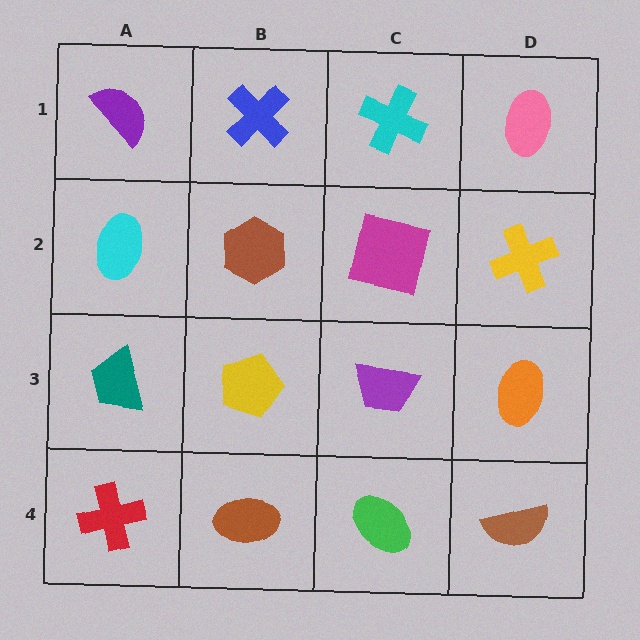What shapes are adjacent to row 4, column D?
An orange ellipse (row 3, column D), a green ellipse (row 4, column C).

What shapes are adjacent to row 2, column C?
A cyan cross (row 1, column C), a purple trapezoid (row 3, column C), a brown hexagon (row 2, column B), a yellow cross (row 2, column D).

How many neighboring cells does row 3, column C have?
4.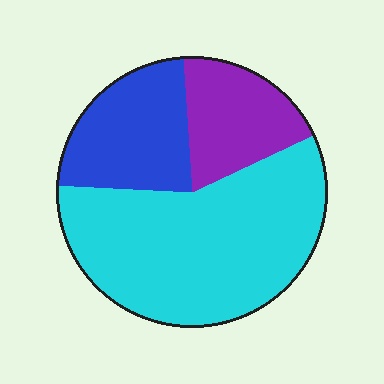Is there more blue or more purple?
Blue.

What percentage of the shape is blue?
Blue covers around 25% of the shape.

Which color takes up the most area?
Cyan, at roughly 60%.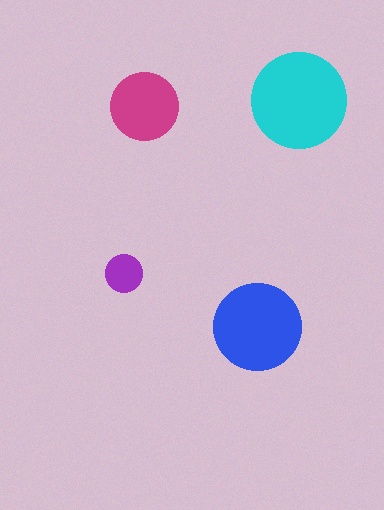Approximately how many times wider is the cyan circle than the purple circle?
About 2.5 times wider.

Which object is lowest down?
The blue circle is bottommost.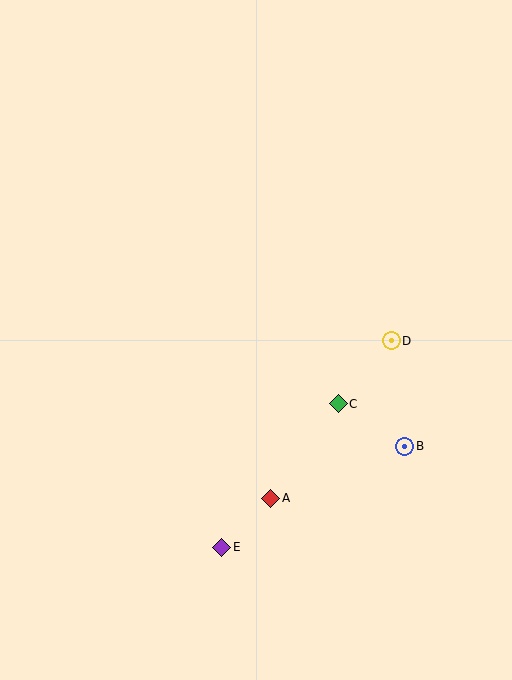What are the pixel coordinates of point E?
Point E is at (222, 547).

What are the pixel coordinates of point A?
Point A is at (271, 498).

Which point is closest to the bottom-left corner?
Point E is closest to the bottom-left corner.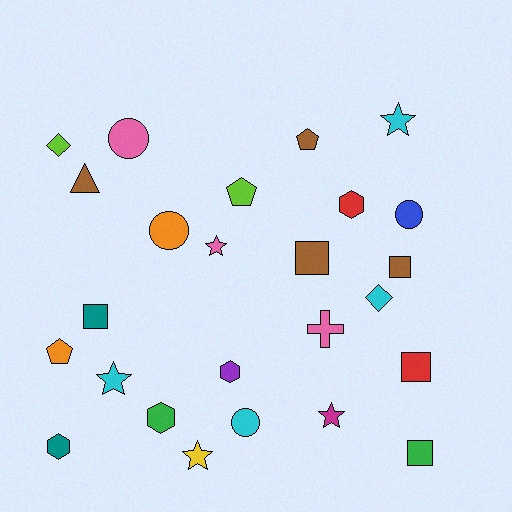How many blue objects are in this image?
There is 1 blue object.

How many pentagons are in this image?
There are 3 pentagons.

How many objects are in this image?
There are 25 objects.